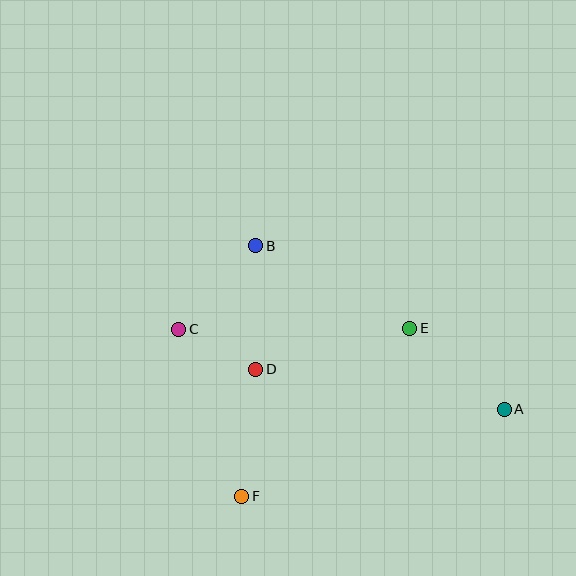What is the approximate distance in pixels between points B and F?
The distance between B and F is approximately 251 pixels.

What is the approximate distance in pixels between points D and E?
The distance between D and E is approximately 159 pixels.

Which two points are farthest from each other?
Points A and C are farthest from each other.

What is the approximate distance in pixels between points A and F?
The distance between A and F is approximately 277 pixels.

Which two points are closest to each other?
Points C and D are closest to each other.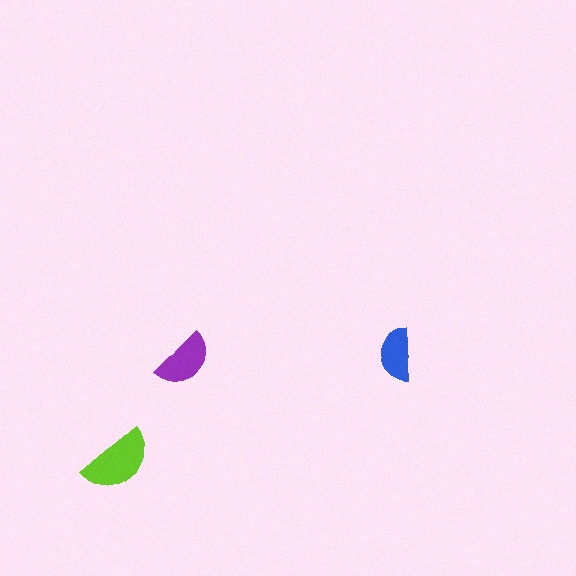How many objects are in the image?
There are 3 objects in the image.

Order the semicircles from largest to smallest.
the lime one, the purple one, the blue one.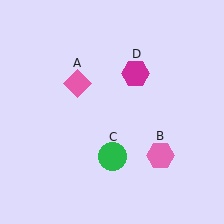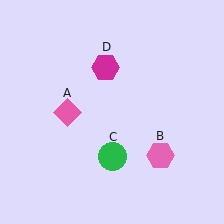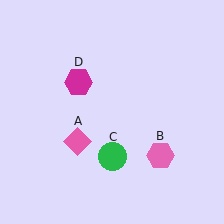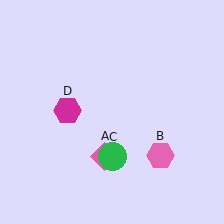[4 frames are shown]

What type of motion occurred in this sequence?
The pink diamond (object A), magenta hexagon (object D) rotated counterclockwise around the center of the scene.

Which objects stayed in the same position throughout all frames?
Pink hexagon (object B) and green circle (object C) remained stationary.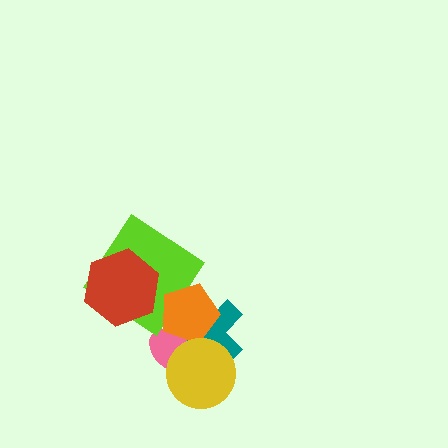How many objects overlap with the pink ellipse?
3 objects overlap with the pink ellipse.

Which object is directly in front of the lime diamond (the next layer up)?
The orange pentagon is directly in front of the lime diamond.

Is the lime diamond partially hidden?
Yes, it is partially covered by another shape.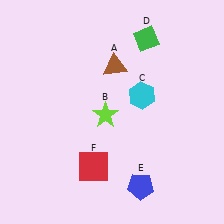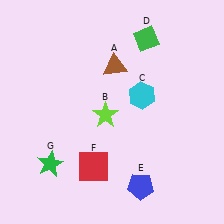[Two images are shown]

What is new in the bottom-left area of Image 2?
A green star (G) was added in the bottom-left area of Image 2.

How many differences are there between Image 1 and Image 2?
There is 1 difference between the two images.